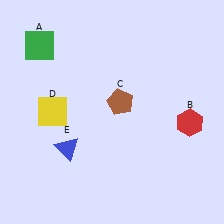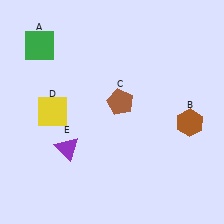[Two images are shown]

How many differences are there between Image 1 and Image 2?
There are 2 differences between the two images.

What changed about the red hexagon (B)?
In Image 1, B is red. In Image 2, it changed to brown.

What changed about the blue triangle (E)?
In Image 1, E is blue. In Image 2, it changed to purple.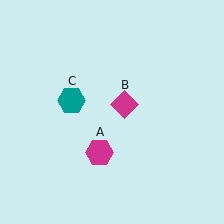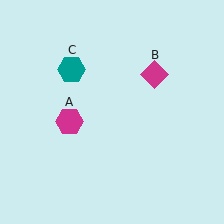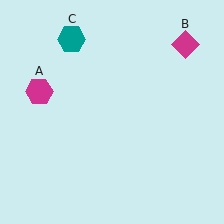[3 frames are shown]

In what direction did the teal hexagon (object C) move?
The teal hexagon (object C) moved up.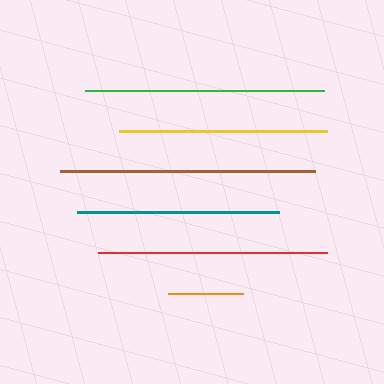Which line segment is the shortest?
The orange line is the shortest at approximately 75 pixels.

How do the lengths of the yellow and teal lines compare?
The yellow and teal lines are approximately the same length.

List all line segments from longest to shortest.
From longest to shortest: brown, green, red, yellow, teal, orange.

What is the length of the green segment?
The green segment is approximately 239 pixels long.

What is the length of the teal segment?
The teal segment is approximately 202 pixels long.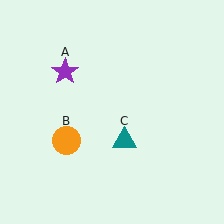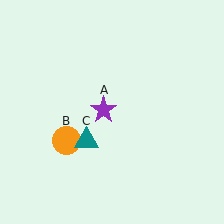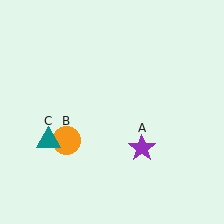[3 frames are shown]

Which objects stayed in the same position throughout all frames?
Orange circle (object B) remained stationary.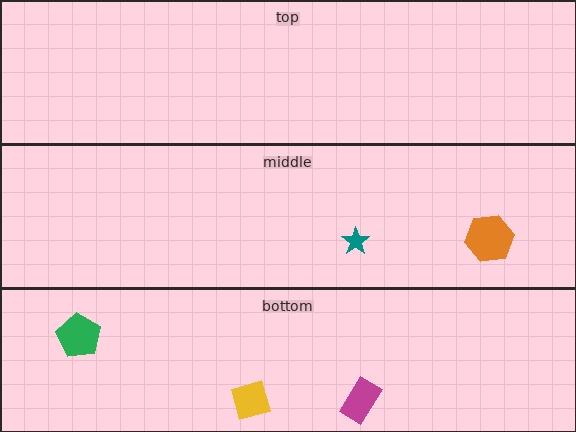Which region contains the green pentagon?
The bottom region.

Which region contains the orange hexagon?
The middle region.